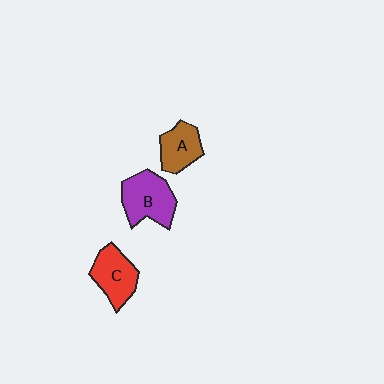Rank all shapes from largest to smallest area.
From largest to smallest: B (purple), C (red), A (brown).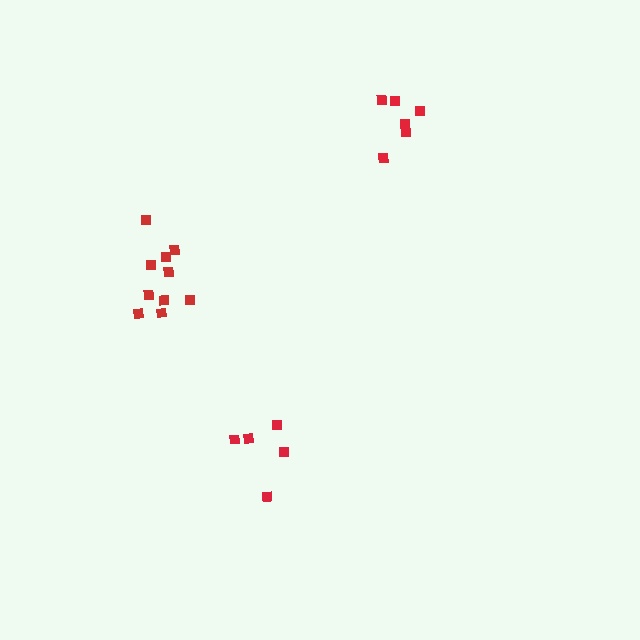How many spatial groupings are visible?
There are 3 spatial groupings.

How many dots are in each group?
Group 1: 10 dots, Group 2: 6 dots, Group 3: 5 dots (21 total).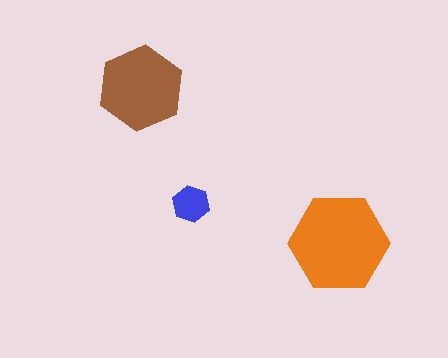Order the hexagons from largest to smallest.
the orange one, the brown one, the blue one.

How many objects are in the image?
There are 3 objects in the image.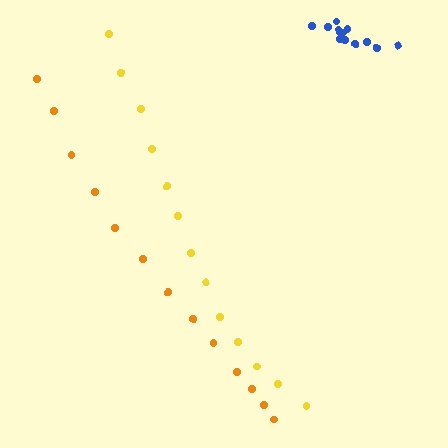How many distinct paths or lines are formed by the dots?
There are 3 distinct paths.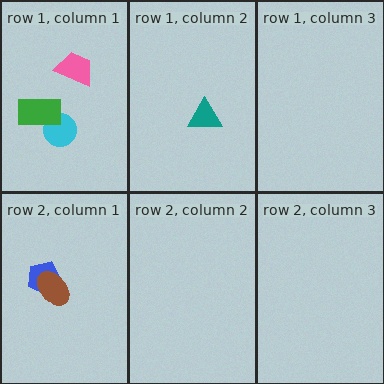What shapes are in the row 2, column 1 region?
The blue pentagon, the brown ellipse.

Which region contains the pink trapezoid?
The row 1, column 1 region.